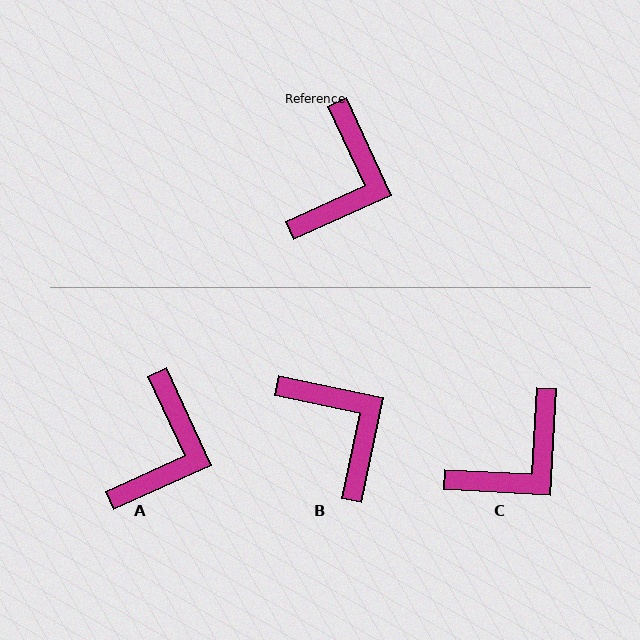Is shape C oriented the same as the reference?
No, it is off by about 28 degrees.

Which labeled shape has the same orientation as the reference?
A.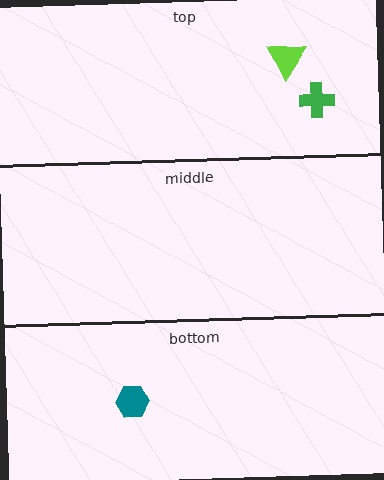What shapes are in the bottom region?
The teal hexagon.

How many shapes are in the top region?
2.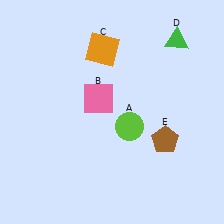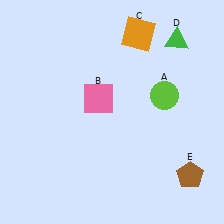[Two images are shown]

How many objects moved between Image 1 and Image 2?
3 objects moved between the two images.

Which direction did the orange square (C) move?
The orange square (C) moved right.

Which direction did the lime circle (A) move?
The lime circle (A) moved right.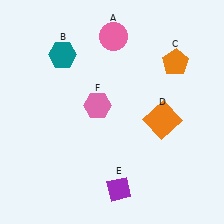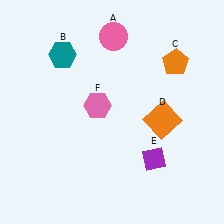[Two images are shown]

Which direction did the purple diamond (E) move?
The purple diamond (E) moved right.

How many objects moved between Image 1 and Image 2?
1 object moved between the two images.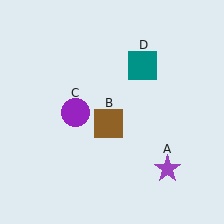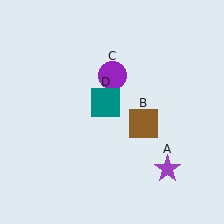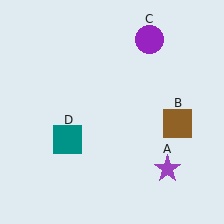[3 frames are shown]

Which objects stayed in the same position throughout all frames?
Purple star (object A) remained stationary.